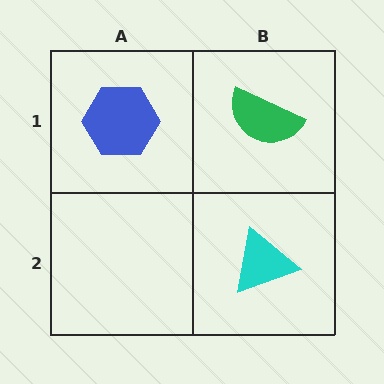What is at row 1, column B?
A green semicircle.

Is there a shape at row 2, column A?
No, that cell is empty.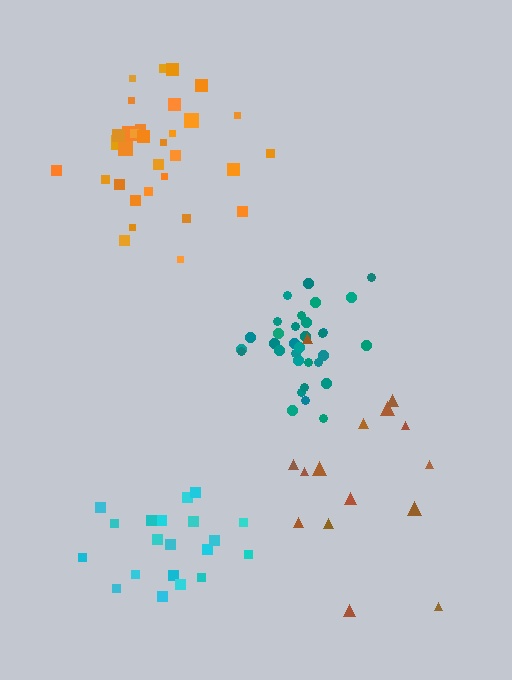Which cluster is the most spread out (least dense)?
Brown.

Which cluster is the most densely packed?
Teal.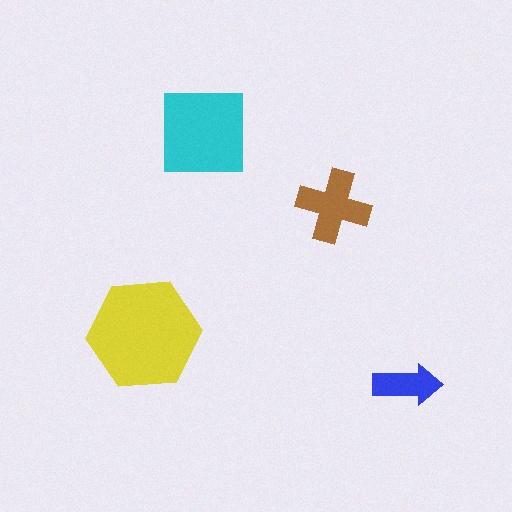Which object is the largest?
The yellow hexagon.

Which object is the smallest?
The blue arrow.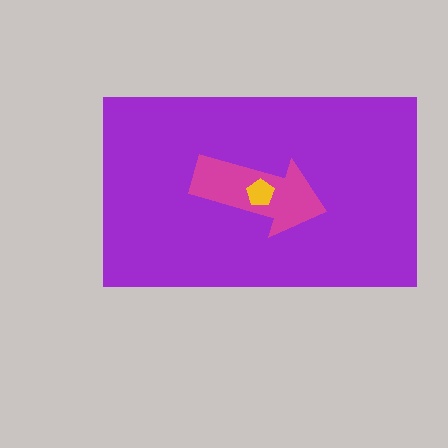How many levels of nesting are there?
3.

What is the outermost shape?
The purple rectangle.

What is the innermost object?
The yellow pentagon.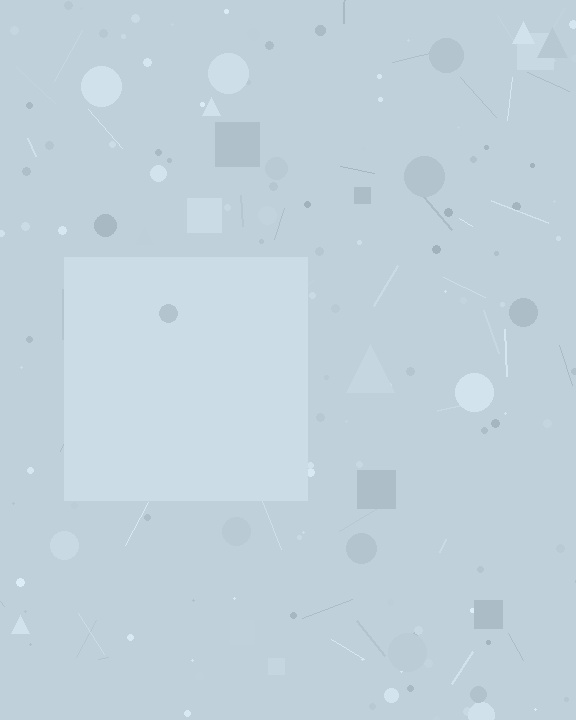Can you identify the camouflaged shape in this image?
The camouflaged shape is a square.